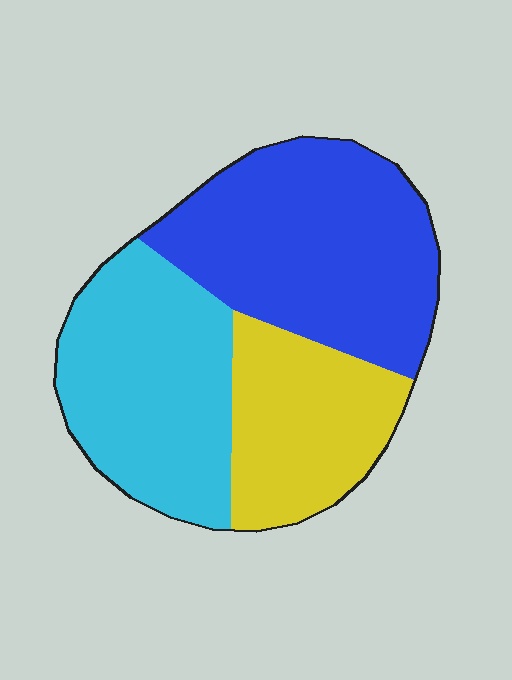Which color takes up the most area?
Blue, at roughly 40%.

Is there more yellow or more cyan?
Cyan.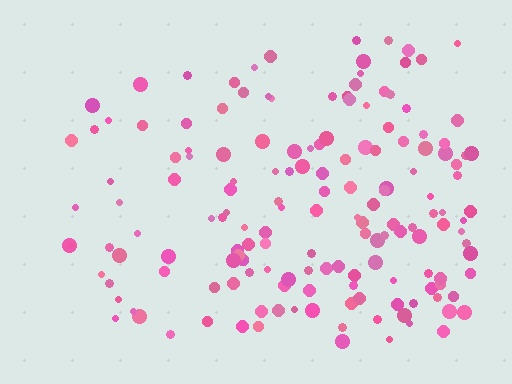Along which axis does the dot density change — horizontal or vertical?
Horizontal.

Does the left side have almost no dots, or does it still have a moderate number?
Still a moderate number, just noticeably fewer than the right.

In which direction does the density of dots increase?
From left to right, with the right side densest.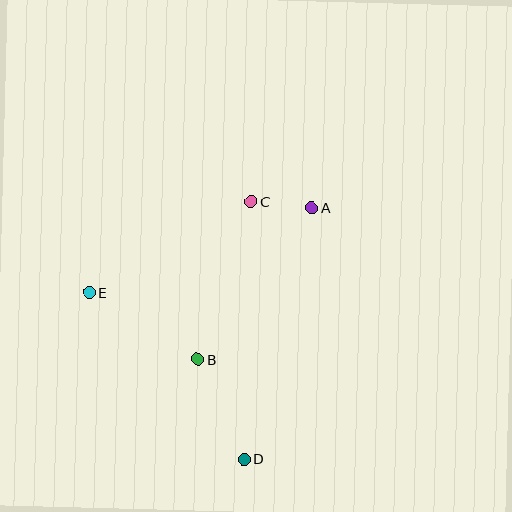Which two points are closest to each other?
Points A and C are closest to each other.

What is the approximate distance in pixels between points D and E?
The distance between D and E is approximately 227 pixels.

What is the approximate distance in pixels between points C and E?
The distance between C and E is approximately 185 pixels.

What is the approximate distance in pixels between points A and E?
The distance between A and E is approximately 238 pixels.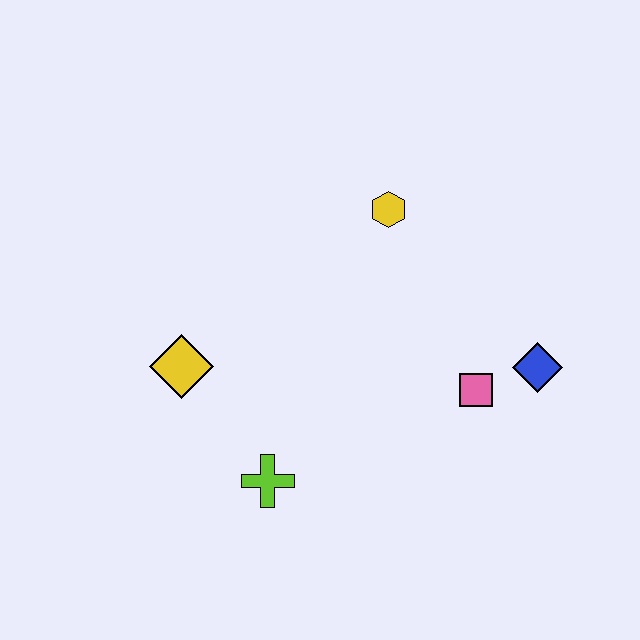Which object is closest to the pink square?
The blue diamond is closest to the pink square.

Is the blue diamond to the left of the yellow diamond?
No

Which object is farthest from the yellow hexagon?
The lime cross is farthest from the yellow hexagon.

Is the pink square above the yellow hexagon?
No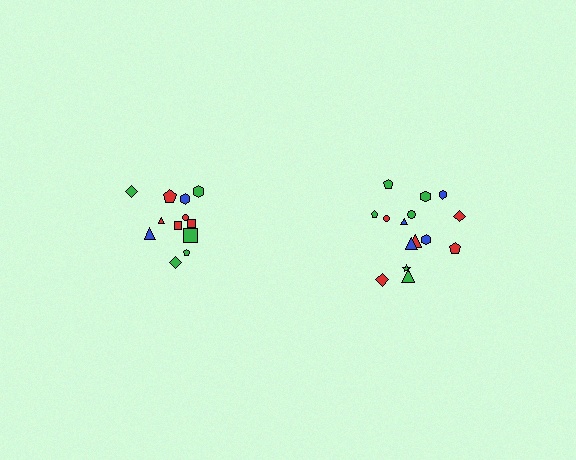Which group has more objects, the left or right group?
The right group.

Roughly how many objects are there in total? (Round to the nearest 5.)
Roughly 25 objects in total.